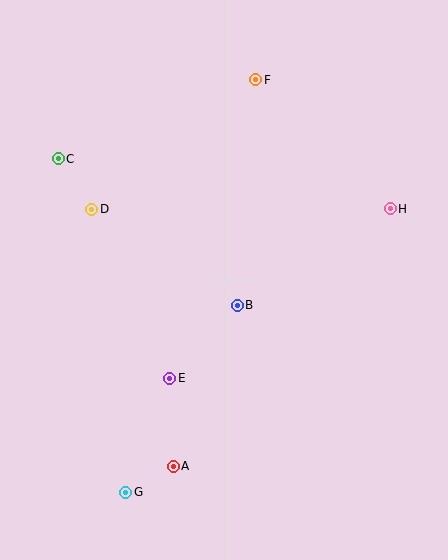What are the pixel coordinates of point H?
Point H is at (390, 209).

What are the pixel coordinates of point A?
Point A is at (173, 466).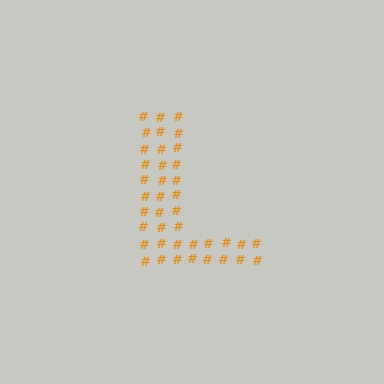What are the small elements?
The small elements are hash symbols.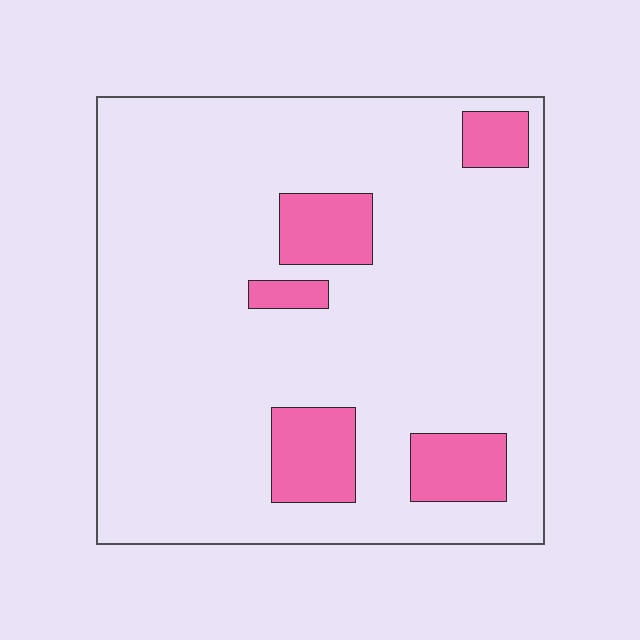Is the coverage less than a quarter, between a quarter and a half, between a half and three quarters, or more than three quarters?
Less than a quarter.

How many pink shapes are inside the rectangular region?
5.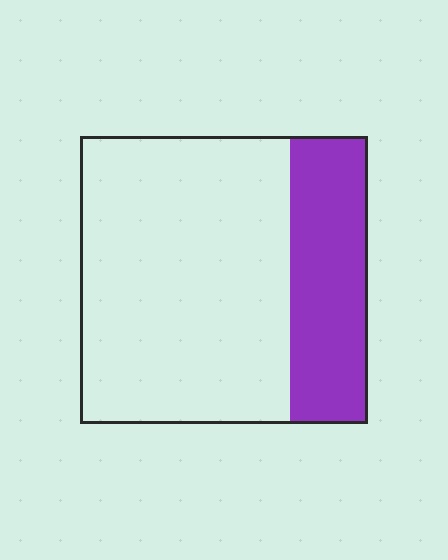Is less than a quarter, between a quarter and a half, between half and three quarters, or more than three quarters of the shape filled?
Between a quarter and a half.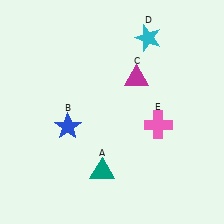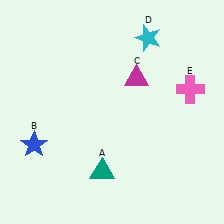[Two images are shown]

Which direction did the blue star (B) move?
The blue star (B) moved left.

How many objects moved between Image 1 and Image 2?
2 objects moved between the two images.